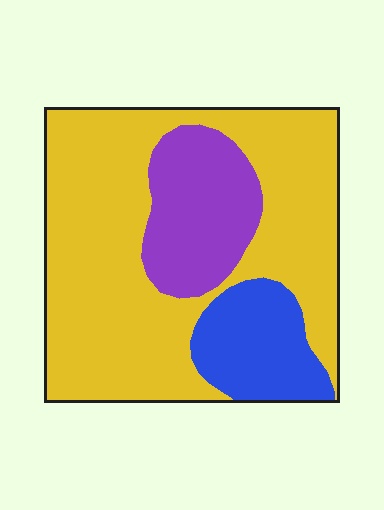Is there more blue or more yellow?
Yellow.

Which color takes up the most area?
Yellow, at roughly 65%.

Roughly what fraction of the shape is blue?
Blue takes up about one sixth (1/6) of the shape.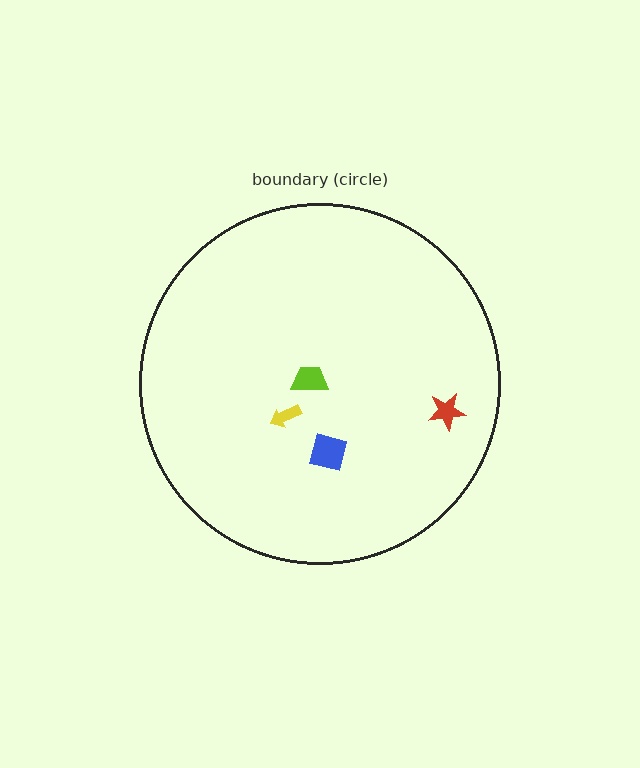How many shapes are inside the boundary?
4 inside, 0 outside.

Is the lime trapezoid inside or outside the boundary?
Inside.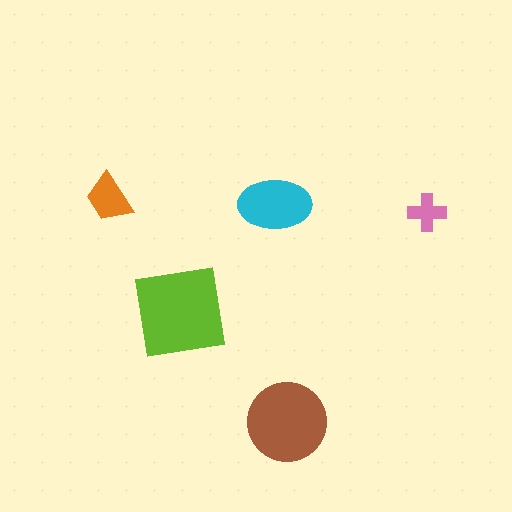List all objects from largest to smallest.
The lime square, the brown circle, the cyan ellipse, the orange trapezoid, the pink cross.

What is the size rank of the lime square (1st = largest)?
1st.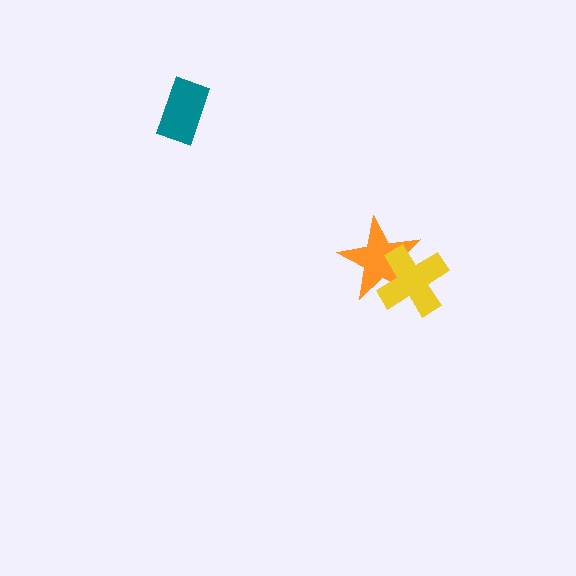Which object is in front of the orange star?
The yellow cross is in front of the orange star.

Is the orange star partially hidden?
Yes, it is partially covered by another shape.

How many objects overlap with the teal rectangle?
0 objects overlap with the teal rectangle.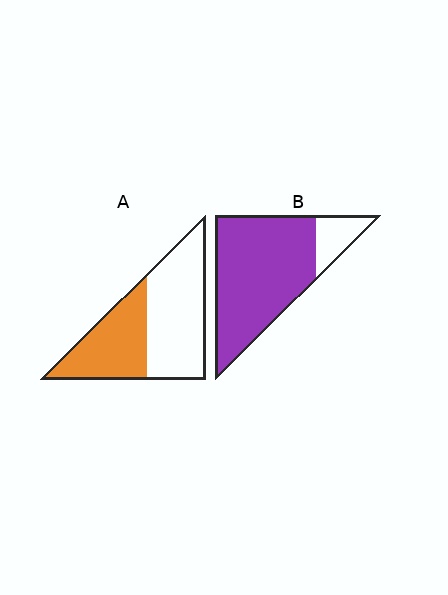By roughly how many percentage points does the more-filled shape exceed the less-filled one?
By roughly 45 percentage points (B over A).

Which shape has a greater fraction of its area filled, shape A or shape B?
Shape B.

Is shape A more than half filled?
No.